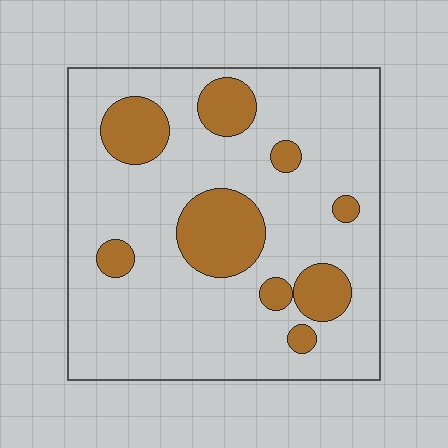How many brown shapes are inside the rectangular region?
9.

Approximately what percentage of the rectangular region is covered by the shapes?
Approximately 20%.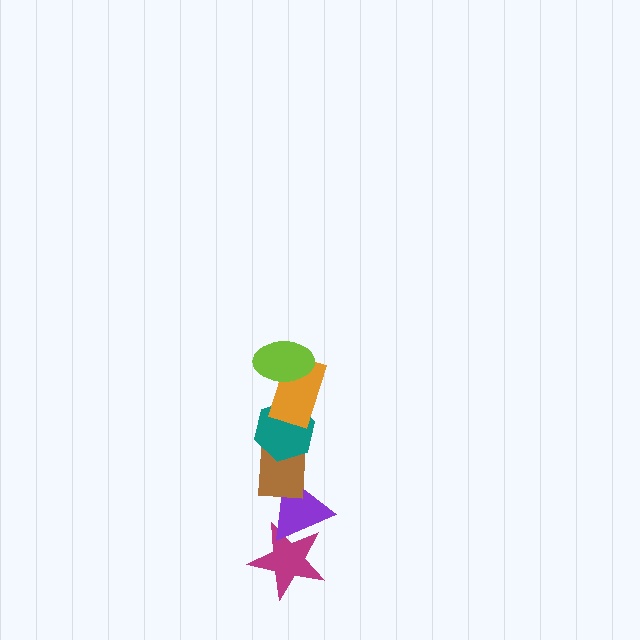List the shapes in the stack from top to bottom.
From top to bottom: the lime ellipse, the orange rectangle, the teal hexagon, the brown rectangle, the purple triangle, the magenta star.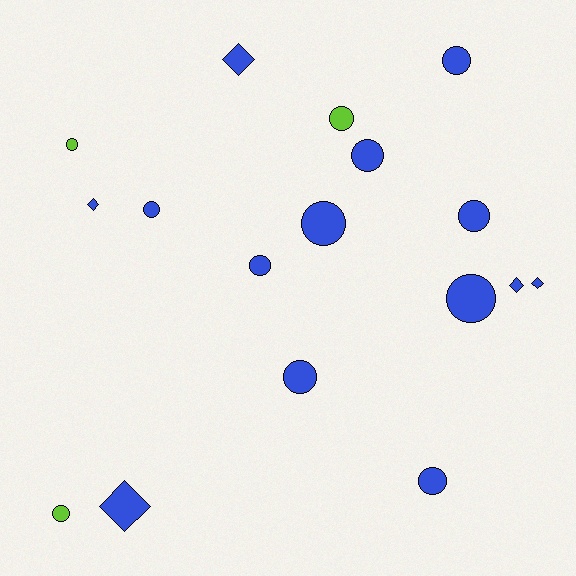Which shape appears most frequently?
Circle, with 12 objects.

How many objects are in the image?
There are 17 objects.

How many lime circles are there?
There are 3 lime circles.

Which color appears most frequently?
Blue, with 14 objects.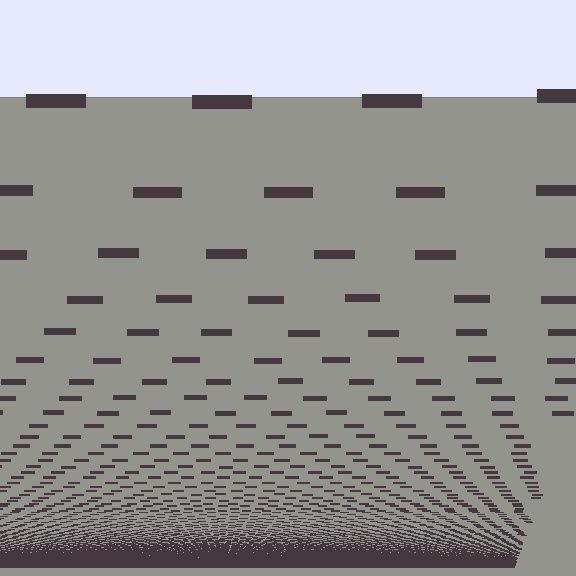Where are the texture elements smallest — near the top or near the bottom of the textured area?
Near the bottom.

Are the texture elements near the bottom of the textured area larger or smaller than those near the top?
Smaller. The gradient is inverted — elements near the bottom are smaller and denser.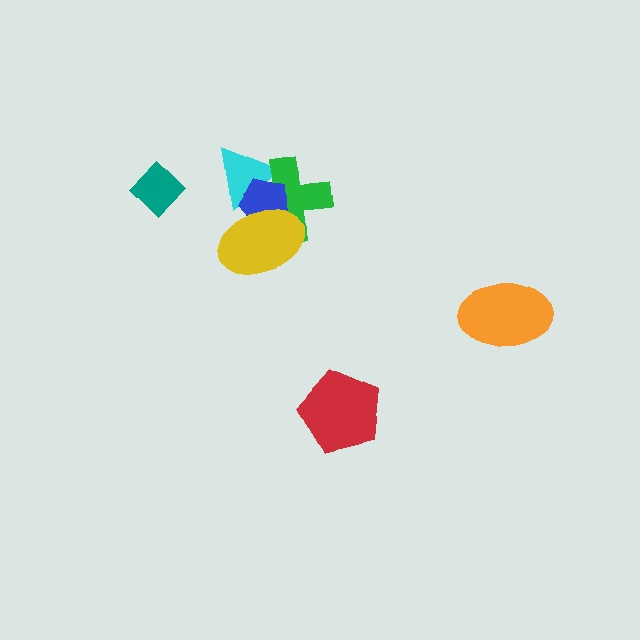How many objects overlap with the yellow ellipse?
3 objects overlap with the yellow ellipse.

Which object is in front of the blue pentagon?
The yellow ellipse is in front of the blue pentagon.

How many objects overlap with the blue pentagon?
3 objects overlap with the blue pentagon.